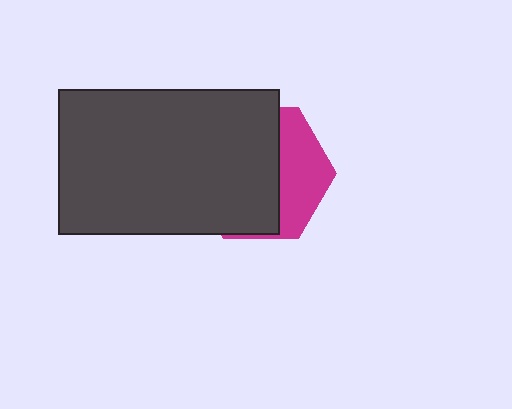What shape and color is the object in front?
The object in front is a dark gray rectangle.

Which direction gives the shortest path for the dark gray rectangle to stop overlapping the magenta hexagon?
Moving left gives the shortest separation.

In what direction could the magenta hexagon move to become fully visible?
The magenta hexagon could move right. That would shift it out from behind the dark gray rectangle entirely.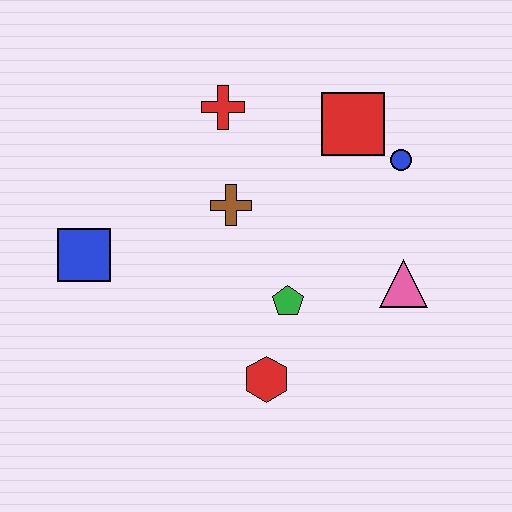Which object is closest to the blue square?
The brown cross is closest to the blue square.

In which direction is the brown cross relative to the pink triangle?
The brown cross is to the left of the pink triangle.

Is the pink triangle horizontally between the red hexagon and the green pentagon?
No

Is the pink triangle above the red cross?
No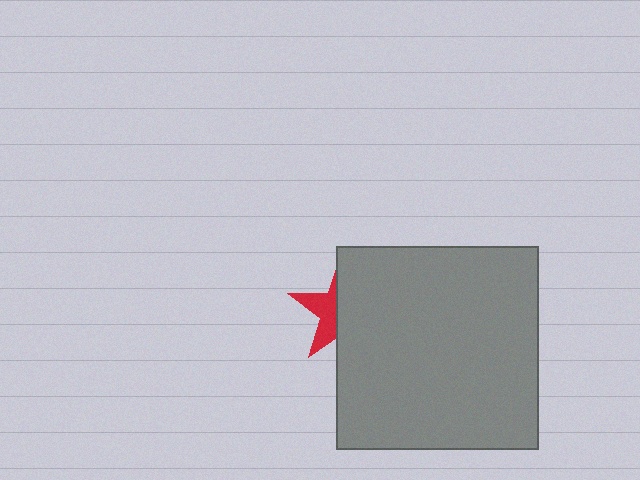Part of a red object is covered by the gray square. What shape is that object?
It is a star.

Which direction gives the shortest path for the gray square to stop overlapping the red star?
Moving right gives the shortest separation.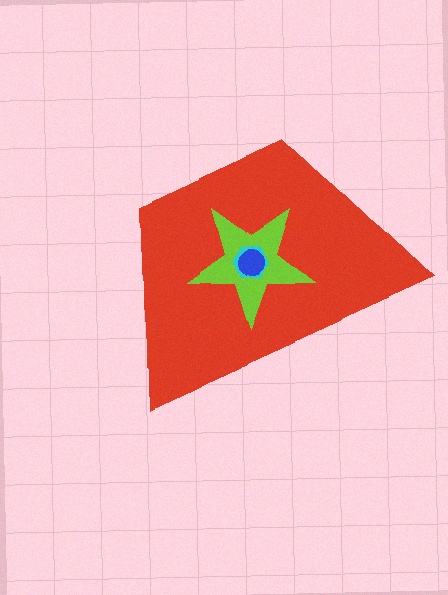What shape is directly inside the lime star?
The cyan hexagon.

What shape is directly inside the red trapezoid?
The lime star.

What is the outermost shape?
The red trapezoid.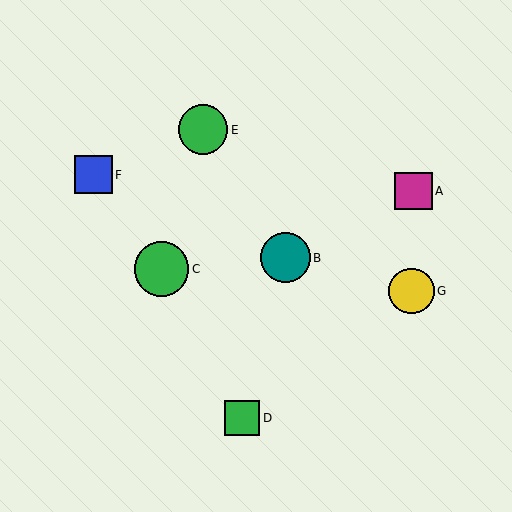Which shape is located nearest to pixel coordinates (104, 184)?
The blue square (labeled F) at (93, 175) is nearest to that location.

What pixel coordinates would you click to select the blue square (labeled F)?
Click at (93, 175) to select the blue square F.